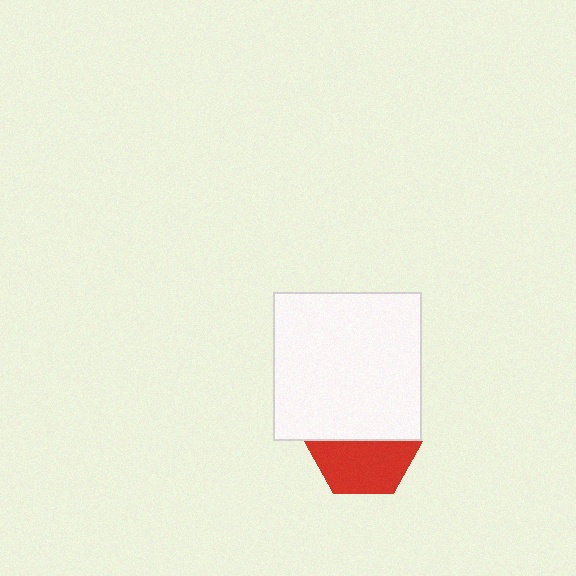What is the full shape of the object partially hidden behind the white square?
The partially hidden object is a red hexagon.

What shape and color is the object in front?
The object in front is a white square.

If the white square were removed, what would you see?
You would see the complete red hexagon.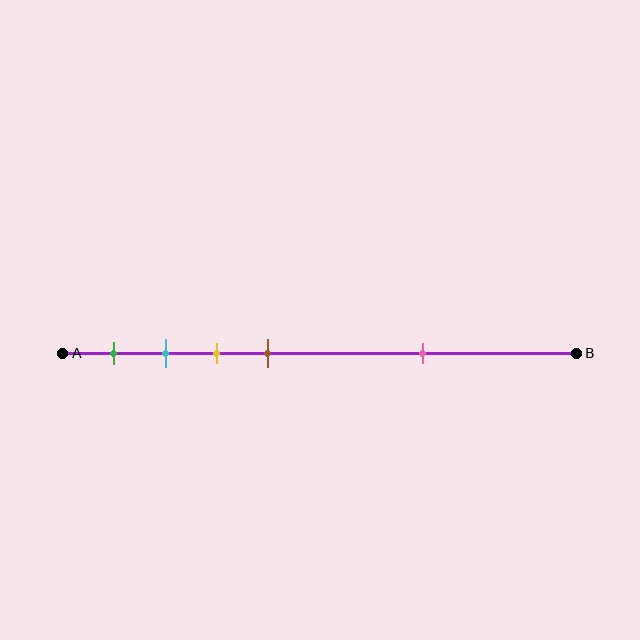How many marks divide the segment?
There are 5 marks dividing the segment.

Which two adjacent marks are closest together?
The cyan and yellow marks are the closest adjacent pair.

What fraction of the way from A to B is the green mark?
The green mark is approximately 10% (0.1) of the way from A to B.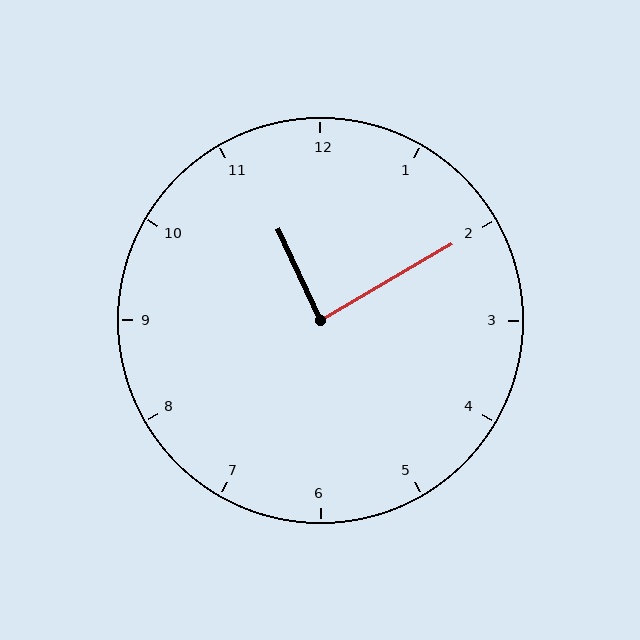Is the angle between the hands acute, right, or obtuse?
It is right.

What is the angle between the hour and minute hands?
Approximately 85 degrees.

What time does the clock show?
11:10.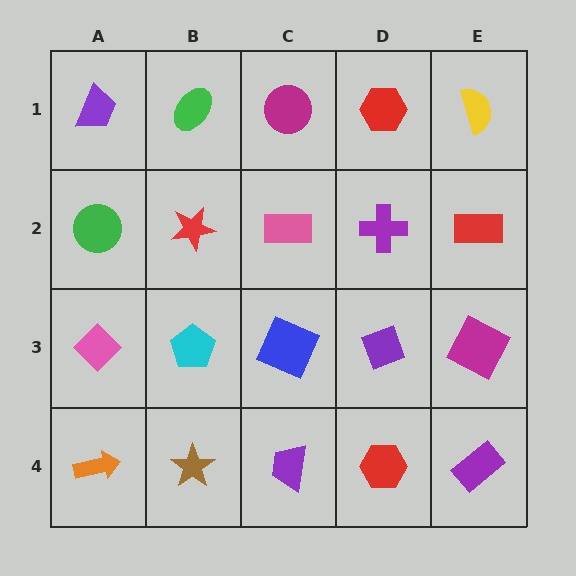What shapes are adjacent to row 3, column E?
A red rectangle (row 2, column E), a purple rectangle (row 4, column E), a purple diamond (row 3, column D).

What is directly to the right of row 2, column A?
A red star.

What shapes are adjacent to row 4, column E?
A magenta square (row 3, column E), a red hexagon (row 4, column D).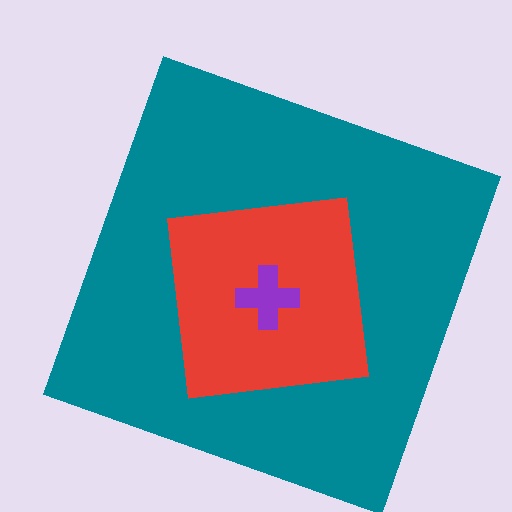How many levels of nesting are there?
3.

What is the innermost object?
The purple cross.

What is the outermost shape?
The teal square.